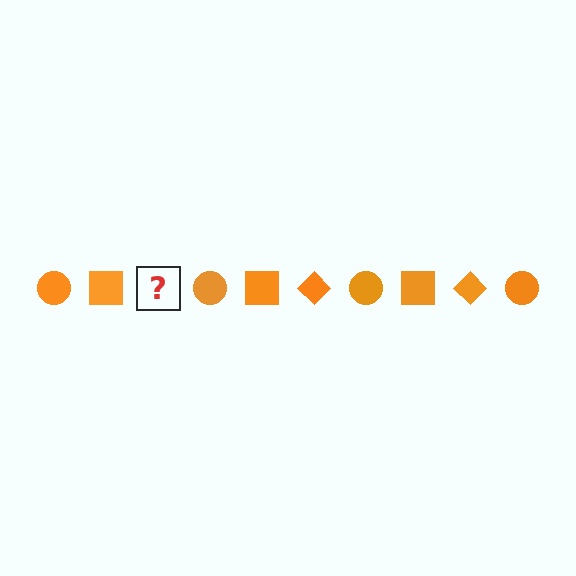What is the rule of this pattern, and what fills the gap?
The rule is that the pattern cycles through circle, square, diamond shapes in orange. The gap should be filled with an orange diamond.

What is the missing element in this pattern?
The missing element is an orange diamond.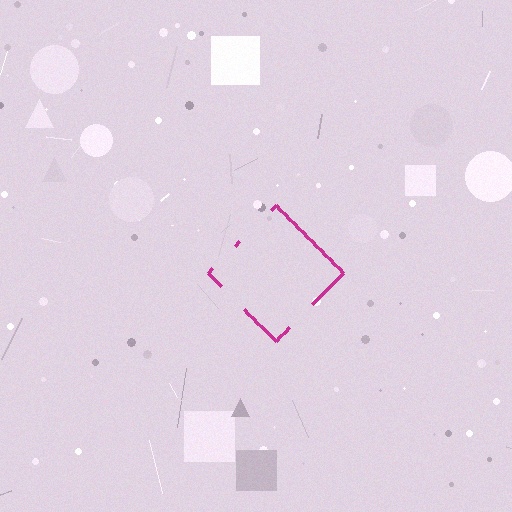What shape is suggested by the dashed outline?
The dashed outline suggests a diamond.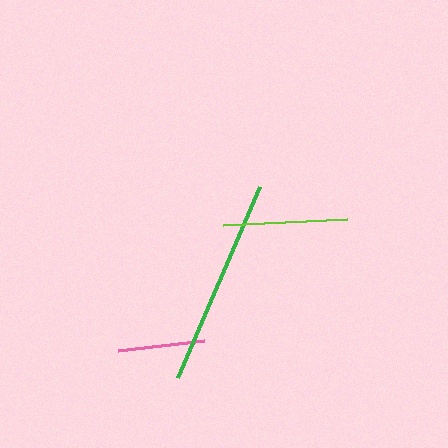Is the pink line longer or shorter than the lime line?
The lime line is longer than the pink line.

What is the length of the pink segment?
The pink segment is approximately 86 pixels long.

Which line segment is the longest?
The green line is the longest at approximately 209 pixels.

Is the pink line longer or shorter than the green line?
The green line is longer than the pink line.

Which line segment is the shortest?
The pink line is the shortest at approximately 86 pixels.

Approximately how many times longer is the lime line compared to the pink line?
The lime line is approximately 1.4 times the length of the pink line.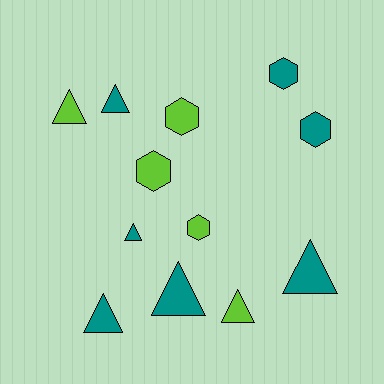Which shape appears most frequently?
Triangle, with 7 objects.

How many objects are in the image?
There are 12 objects.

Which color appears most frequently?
Teal, with 7 objects.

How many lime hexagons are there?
There are 3 lime hexagons.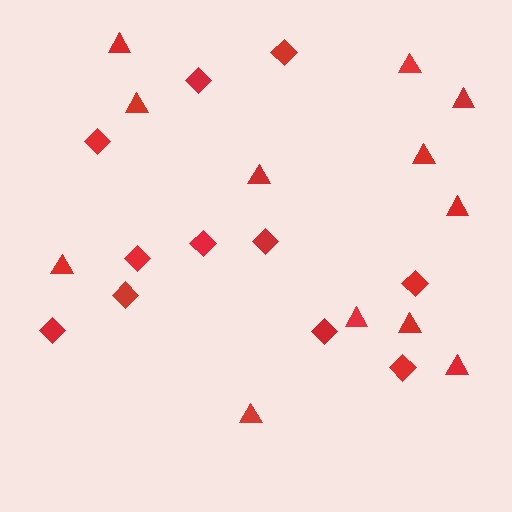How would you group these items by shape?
There are 2 groups: one group of diamonds (11) and one group of triangles (12).